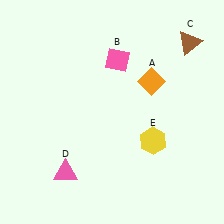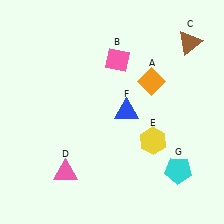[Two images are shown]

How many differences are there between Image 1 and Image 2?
There are 2 differences between the two images.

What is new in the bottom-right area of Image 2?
A cyan pentagon (G) was added in the bottom-right area of Image 2.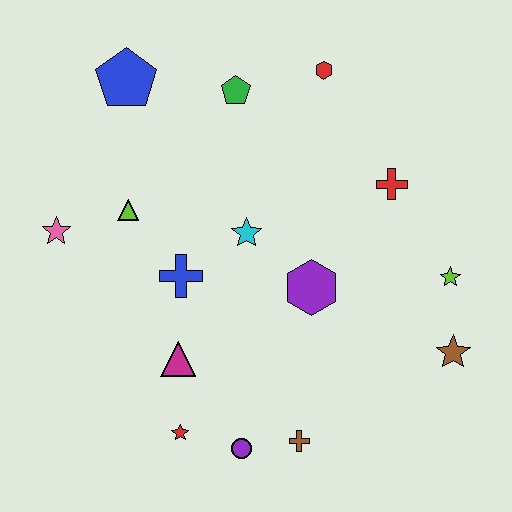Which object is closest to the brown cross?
The purple circle is closest to the brown cross.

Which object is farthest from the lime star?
The pink star is farthest from the lime star.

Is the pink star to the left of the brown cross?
Yes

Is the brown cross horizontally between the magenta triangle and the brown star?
Yes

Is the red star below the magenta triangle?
Yes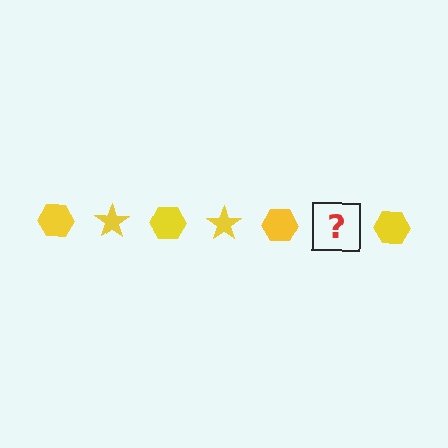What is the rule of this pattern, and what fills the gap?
The rule is that the pattern cycles through hexagon, star shapes in yellow. The gap should be filled with a yellow star.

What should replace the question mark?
The question mark should be replaced with a yellow star.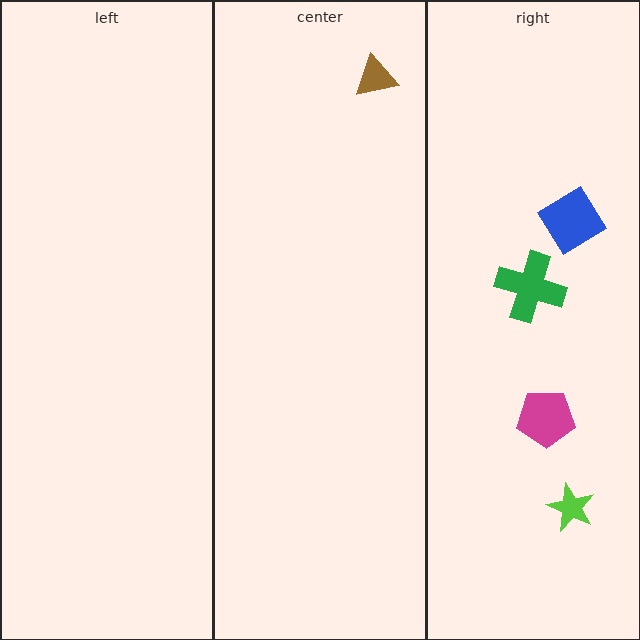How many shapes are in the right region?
4.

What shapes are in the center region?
The brown triangle.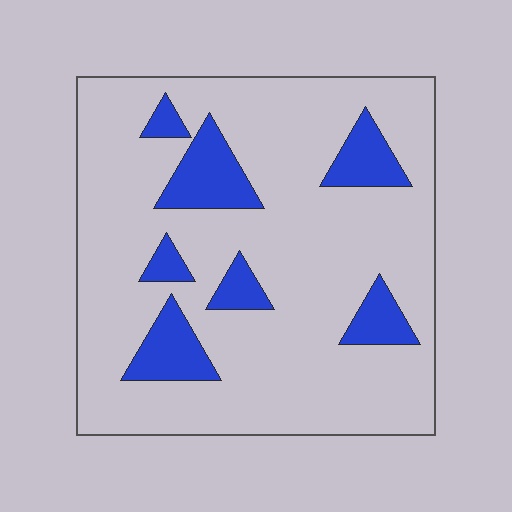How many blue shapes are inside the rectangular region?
7.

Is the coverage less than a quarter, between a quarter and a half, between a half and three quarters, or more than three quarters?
Less than a quarter.